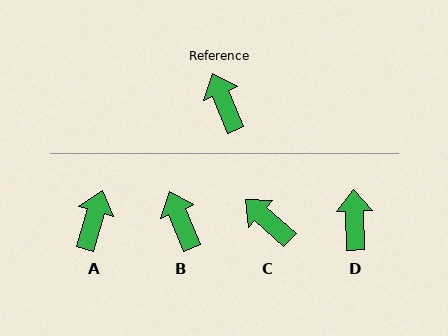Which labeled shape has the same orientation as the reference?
B.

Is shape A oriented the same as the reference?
No, it is off by about 39 degrees.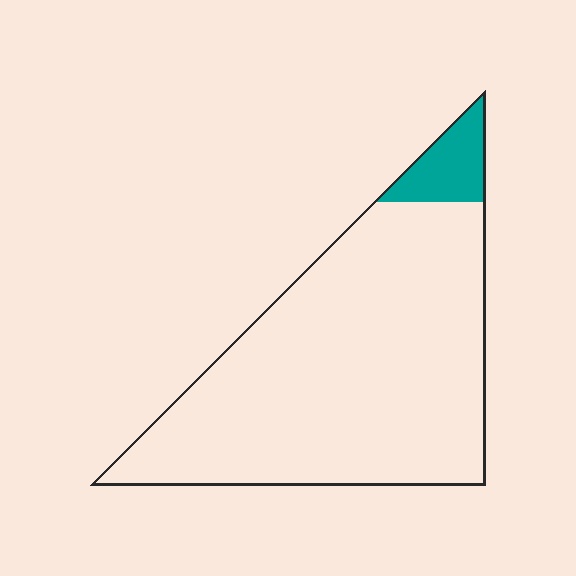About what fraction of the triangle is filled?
About one tenth (1/10).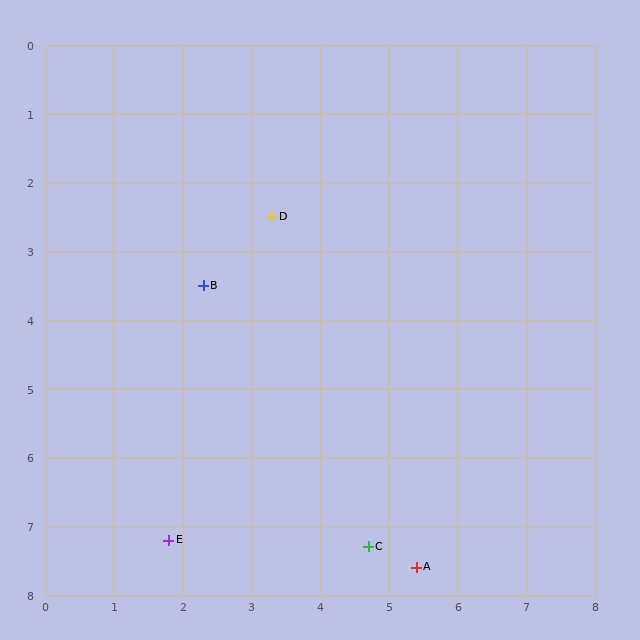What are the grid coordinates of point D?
Point D is at approximately (3.3, 2.5).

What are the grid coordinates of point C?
Point C is at approximately (4.7, 7.3).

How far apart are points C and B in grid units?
Points C and B are about 4.5 grid units apart.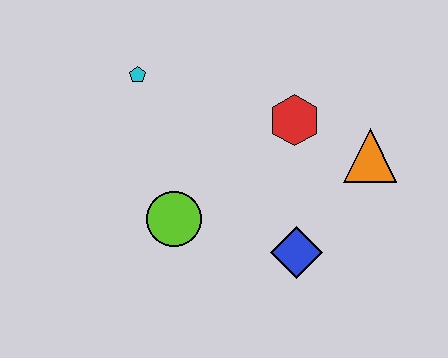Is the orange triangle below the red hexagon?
Yes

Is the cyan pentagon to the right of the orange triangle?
No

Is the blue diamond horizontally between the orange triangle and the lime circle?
Yes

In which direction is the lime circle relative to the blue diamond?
The lime circle is to the left of the blue diamond.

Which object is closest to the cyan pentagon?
The lime circle is closest to the cyan pentagon.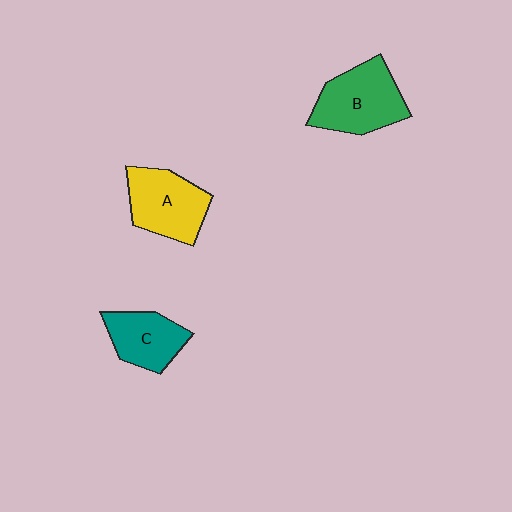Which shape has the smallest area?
Shape C (teal).